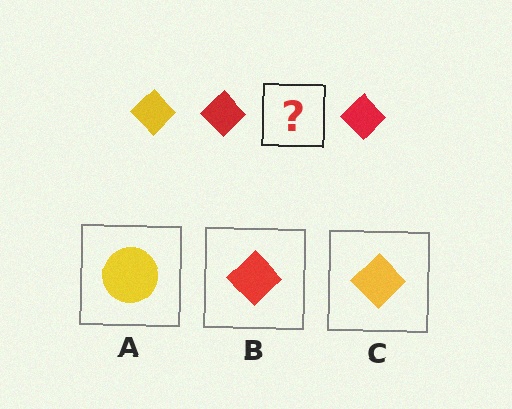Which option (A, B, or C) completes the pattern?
C.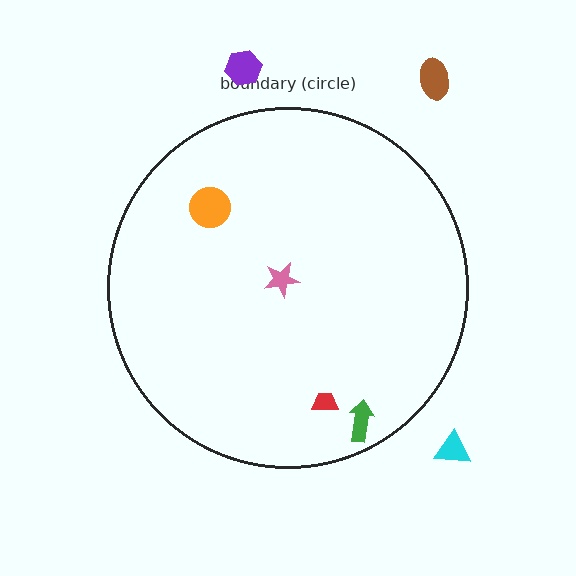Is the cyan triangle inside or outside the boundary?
Outside.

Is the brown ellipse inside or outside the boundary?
Outside.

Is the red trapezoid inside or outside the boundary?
Inside.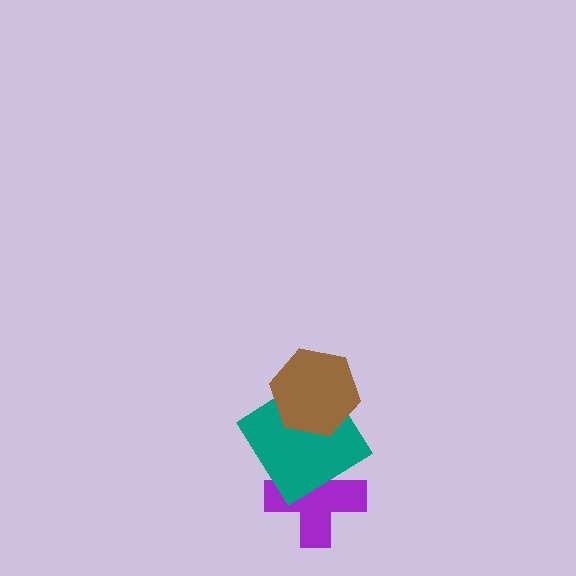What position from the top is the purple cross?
The purple cross is 3rd from the top.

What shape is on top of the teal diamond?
The brown hexagon is on top of the teal diamond.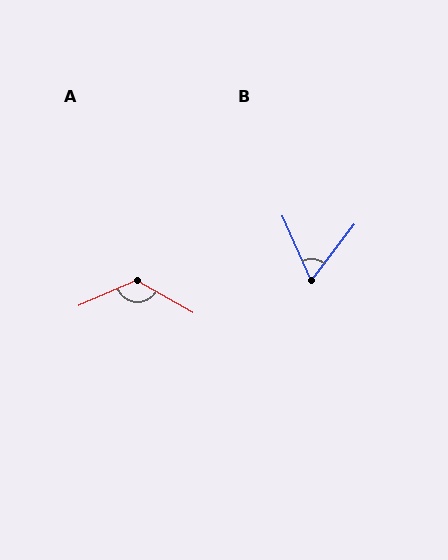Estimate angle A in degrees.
Approximately 127 degrees.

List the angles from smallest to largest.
B (62°), A (127°).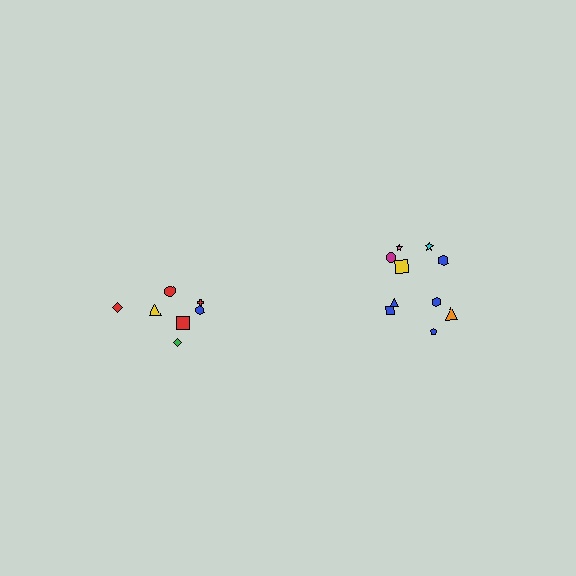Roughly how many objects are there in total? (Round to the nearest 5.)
Roughly 15 objects in total.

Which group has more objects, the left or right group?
The right group.